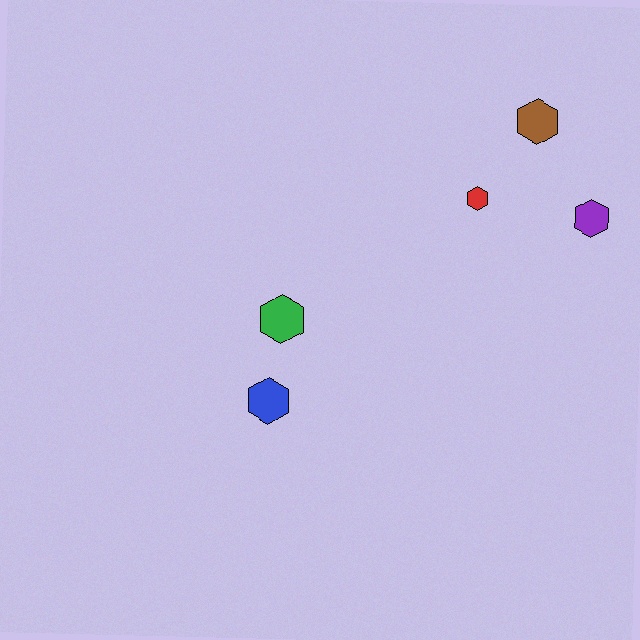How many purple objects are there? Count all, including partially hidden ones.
There is 1 purple object.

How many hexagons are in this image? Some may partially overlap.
There are 5 hexagons.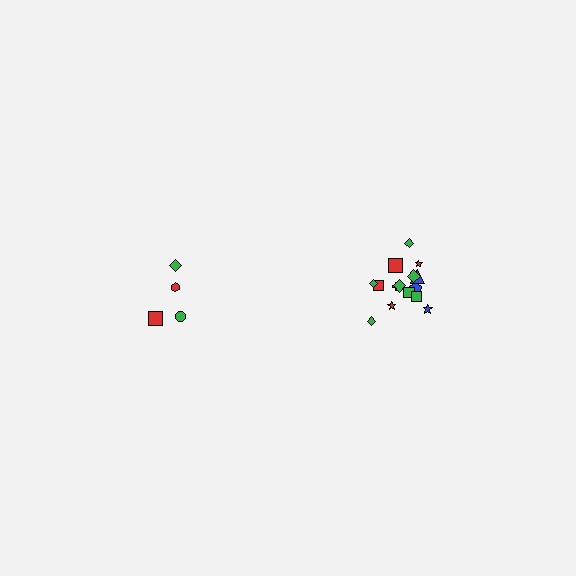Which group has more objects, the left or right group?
The right group.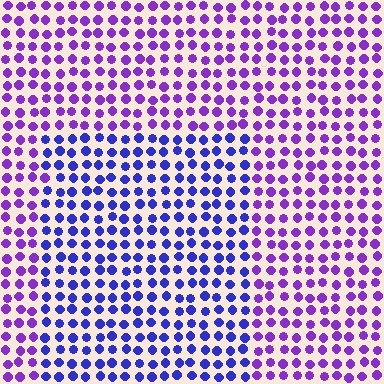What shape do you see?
I see a rectangle.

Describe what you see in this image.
The image is filled with small purple elements in a uniform arrangement. A rectangle-shaped region is visible where the elements are tinted to a slightly different hue, forming a subtle color boundary.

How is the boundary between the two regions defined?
The boundary is defined purely by a slight shift in hue (about 36 degrees). Spacing, size, and orientation are identical on both sides.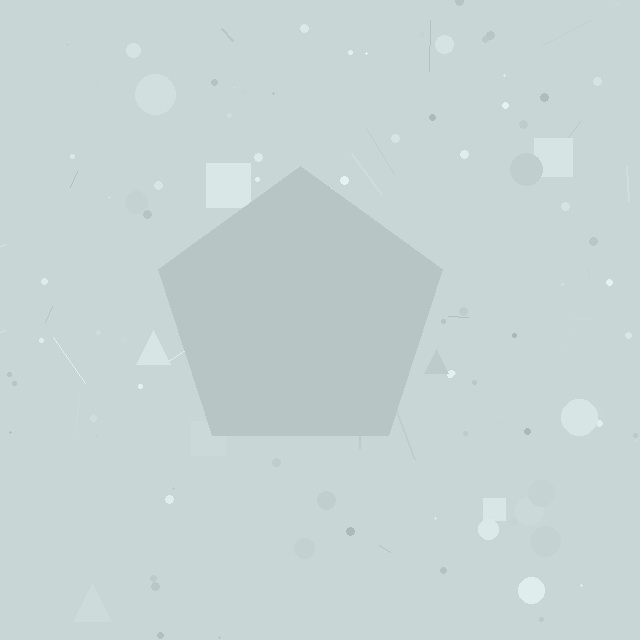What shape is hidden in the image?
A pentagon is hidden in the image.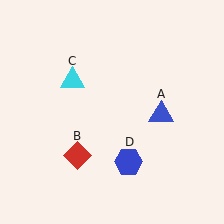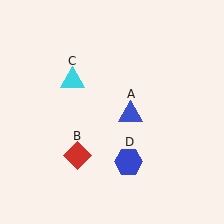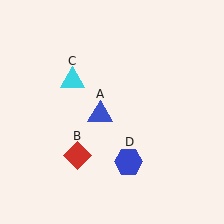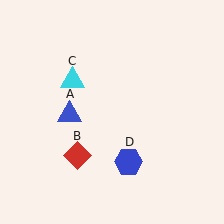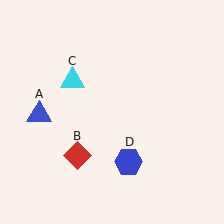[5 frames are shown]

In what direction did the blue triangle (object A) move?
The blue triangle (object A) moved left.